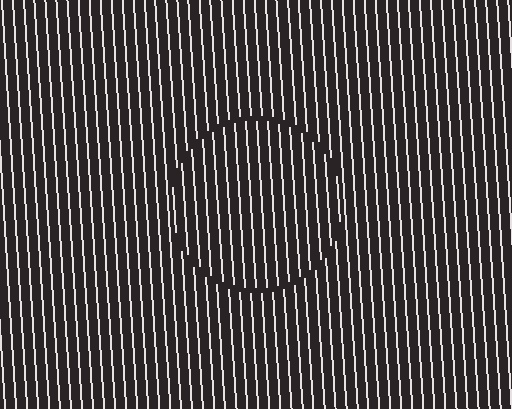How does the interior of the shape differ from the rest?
The interior of the shape contains the same grating, shifted by half a period — the contour is defined by the phase discontinuity where line-ends from the inner and outer gratings abut.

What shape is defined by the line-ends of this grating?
An illusory circle. The interior of the shape contains the same grating, shifted by half a period — the contour is defined by the phase discontinuity where line-ends from the inner and outer gratings abut.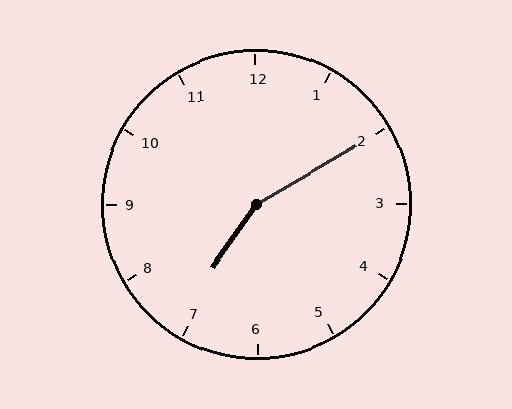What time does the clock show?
7:10.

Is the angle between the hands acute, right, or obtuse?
It is obtuse.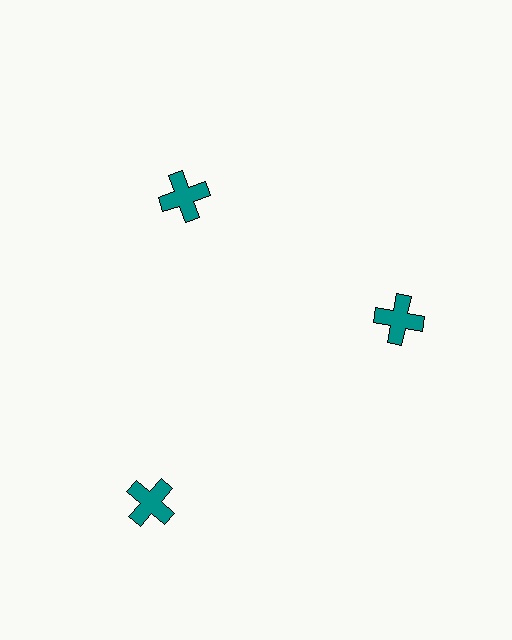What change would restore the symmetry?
The symmetry would be restored by moving it inward, back onto the ring so that all 3 crosses sit at equal angles and equal distance from the center.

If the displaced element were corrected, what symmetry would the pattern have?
It would have 3-fold rotational symmetry — the pattern would map onto itself every 120 degrees.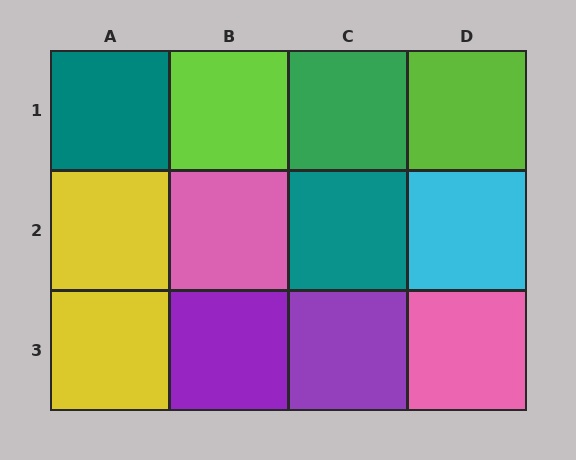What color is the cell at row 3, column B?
Purple.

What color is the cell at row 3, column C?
Purple.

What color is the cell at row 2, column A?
Yellow.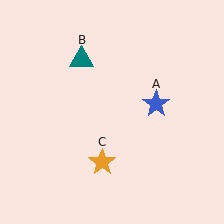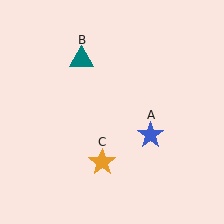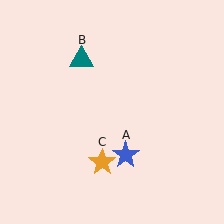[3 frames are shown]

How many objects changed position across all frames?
1 object changed position: blue star (object A).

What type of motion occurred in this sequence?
The blue star (object A) rotated clockwise around the center of the scene.